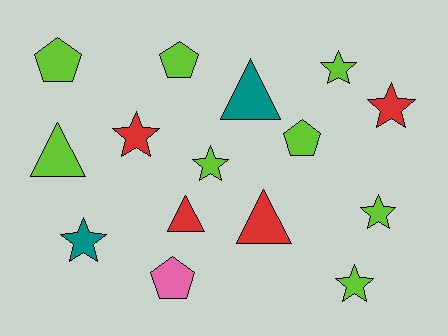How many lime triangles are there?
There is 1 lime triangle.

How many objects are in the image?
There are 15 objects.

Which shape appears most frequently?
Star, with 7 objects.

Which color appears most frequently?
Lime, with 8 objects.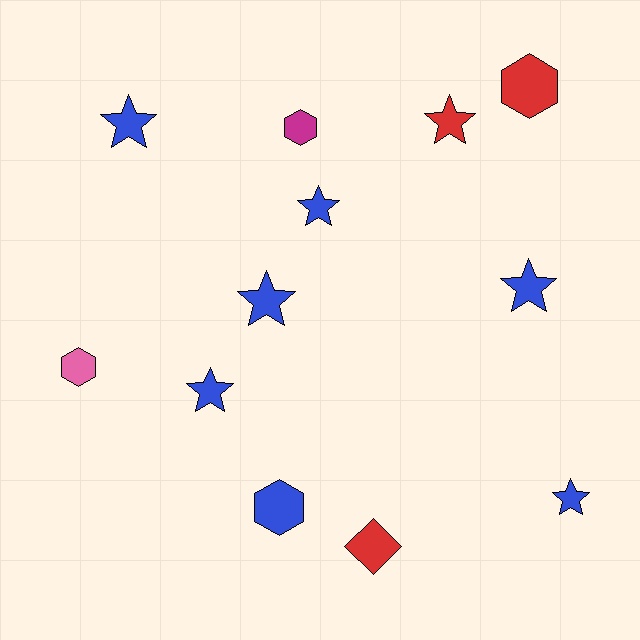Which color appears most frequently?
Blue, with 7 objects.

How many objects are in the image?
There are 12 objects.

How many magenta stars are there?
There are no magenta stars.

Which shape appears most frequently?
Star, with 7 objects.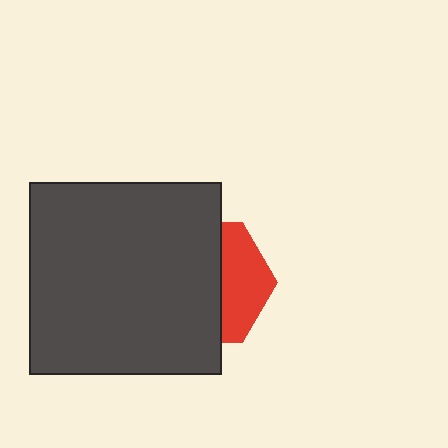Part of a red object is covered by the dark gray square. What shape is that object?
It is a hexagon.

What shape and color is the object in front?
The object in front is a dark gray square.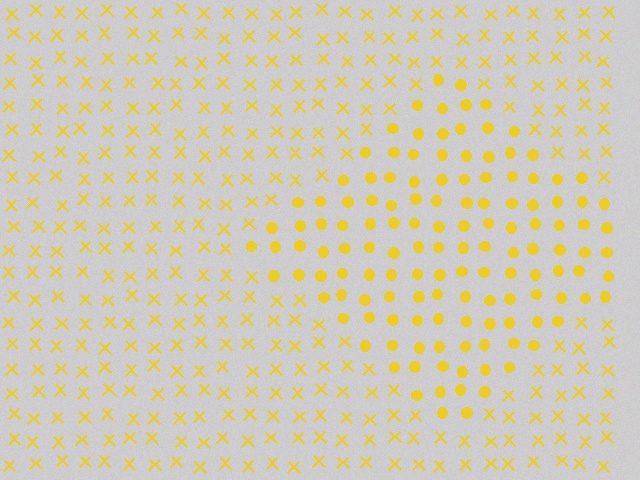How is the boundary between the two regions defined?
The boundary is defined by a change in element shape: circles inside vs. X marks outside. All elements share the same color and spacing.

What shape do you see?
I see a diamond.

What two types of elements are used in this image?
The image uses circles inside the diamond region and X marks outside it.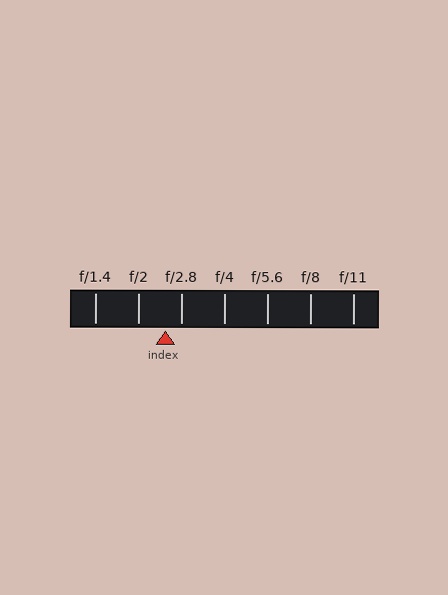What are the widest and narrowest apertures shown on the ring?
The widest aperture shown is f/1.4 and the narrowest is f/11.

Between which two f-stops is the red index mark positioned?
The index mark is between f/2 and f/2.8.